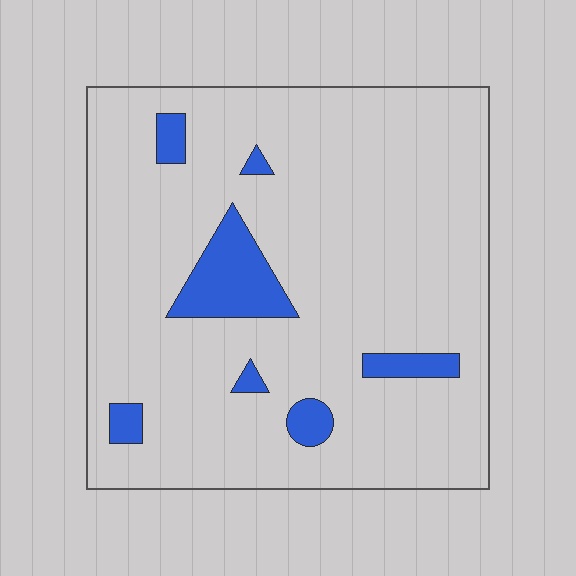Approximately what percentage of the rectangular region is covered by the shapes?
Approximately 10%.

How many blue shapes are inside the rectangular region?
7.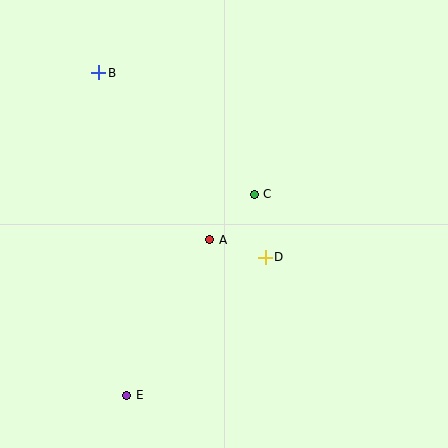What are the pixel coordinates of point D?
Point D is at (265, 257).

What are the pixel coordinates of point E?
Point E is at (127, 395).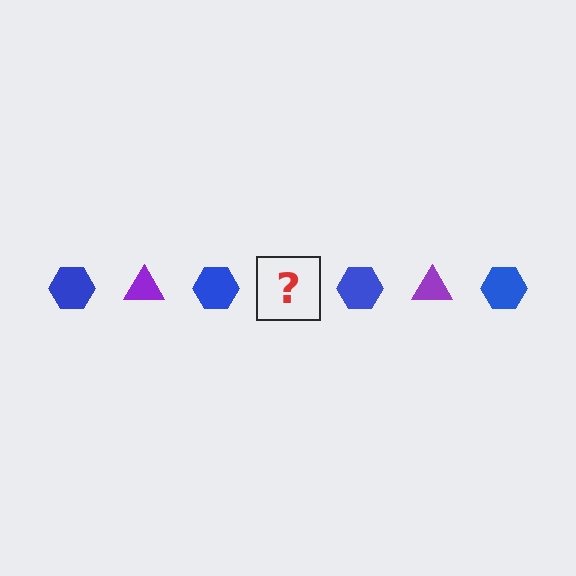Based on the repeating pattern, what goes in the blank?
The blank should be a purple triangle.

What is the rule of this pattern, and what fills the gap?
The rule is that the pattern alternates between blue hexagon and purple triangle. The gap should be filled with a purple triangle.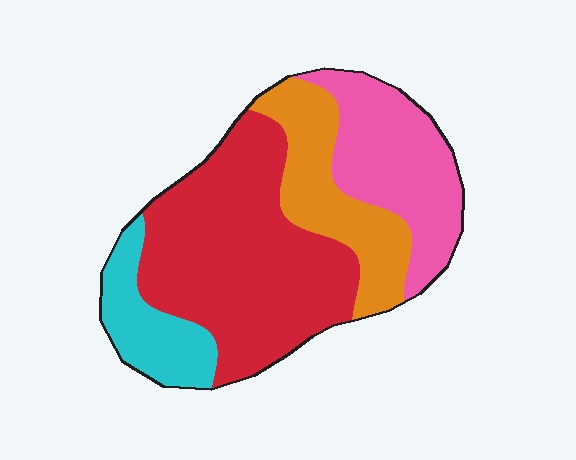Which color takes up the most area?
Red, at roughly 45%.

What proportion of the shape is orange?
Orange covers roughly 20% of the shape.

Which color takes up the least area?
Cyan, at roughly 15%.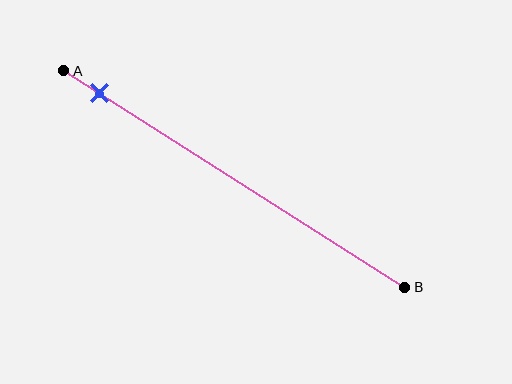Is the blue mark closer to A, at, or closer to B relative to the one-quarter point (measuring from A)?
The blue mark is closer to point A than the one-quarter point of segment AB.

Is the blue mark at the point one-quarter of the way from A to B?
No, the mark is at about 10% from A, not at the 25% one-quarter point.